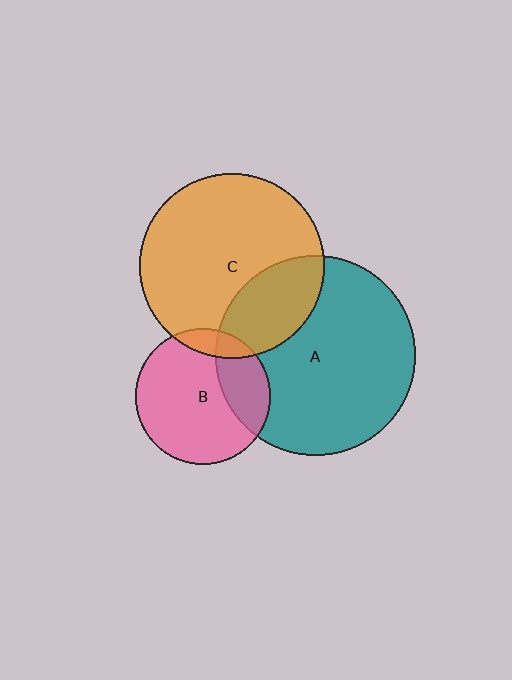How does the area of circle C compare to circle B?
Approximately 1.9 times.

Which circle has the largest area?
Circle A (teal).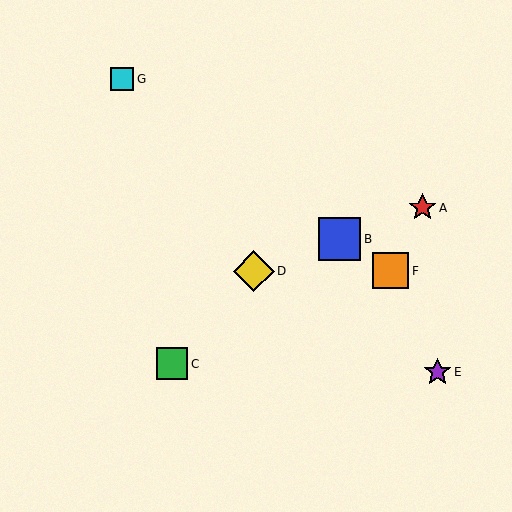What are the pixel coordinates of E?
Object E is at (438, 372).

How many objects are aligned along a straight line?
3 objects (A, B, D) are aligned along a straight line.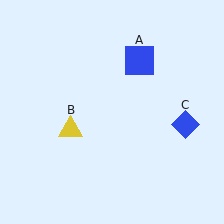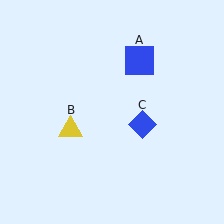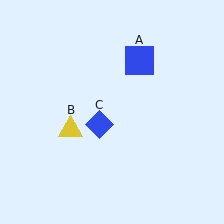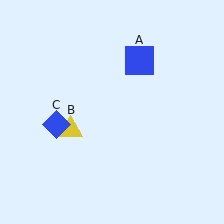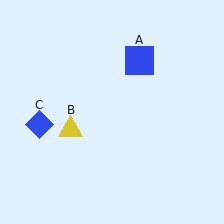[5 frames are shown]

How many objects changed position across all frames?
1 object changed position: blue diamond (object C).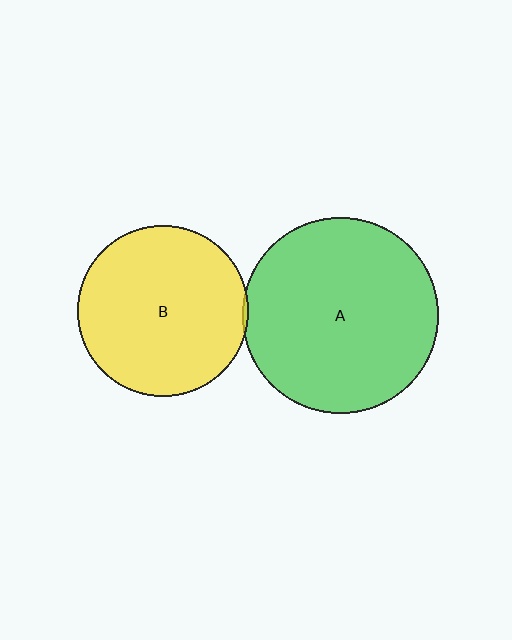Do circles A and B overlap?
Yes.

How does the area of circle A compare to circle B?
Approximately 1.3 times.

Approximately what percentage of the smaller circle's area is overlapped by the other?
Approximately 5%.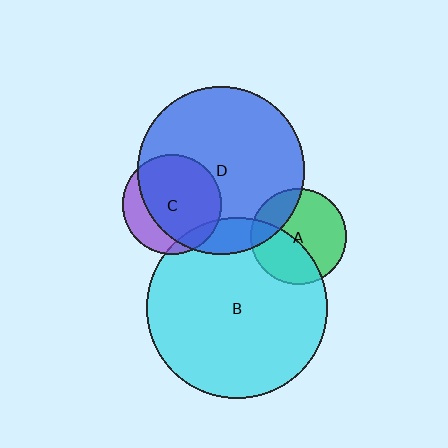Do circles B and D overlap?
Yes.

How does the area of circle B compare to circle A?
Approximately 3.5 times.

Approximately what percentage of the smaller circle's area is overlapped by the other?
Approximately 10%.